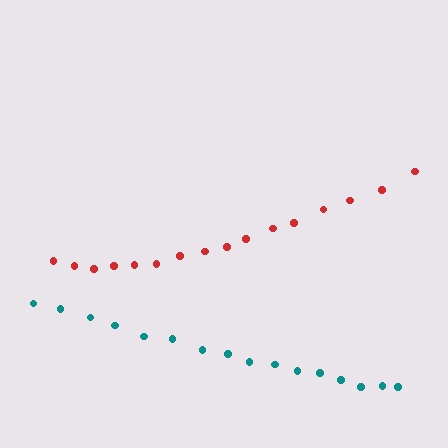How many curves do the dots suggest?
There are 2 distinct paths.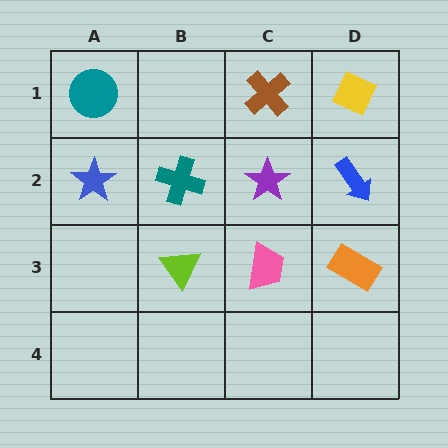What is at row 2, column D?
A blue arrow.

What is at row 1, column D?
A yellow diamond.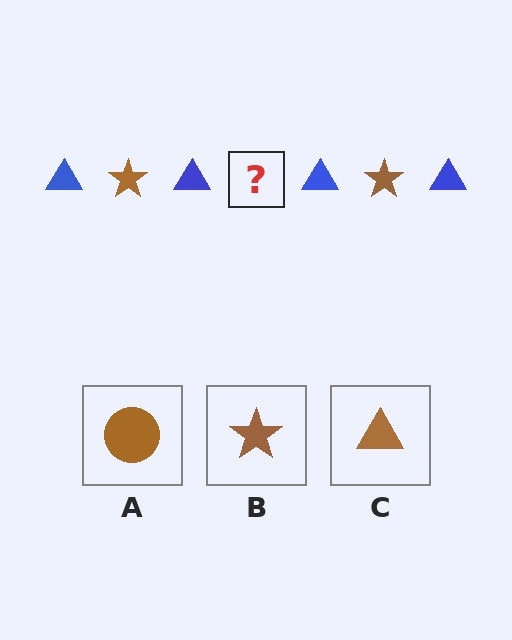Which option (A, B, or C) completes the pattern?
B.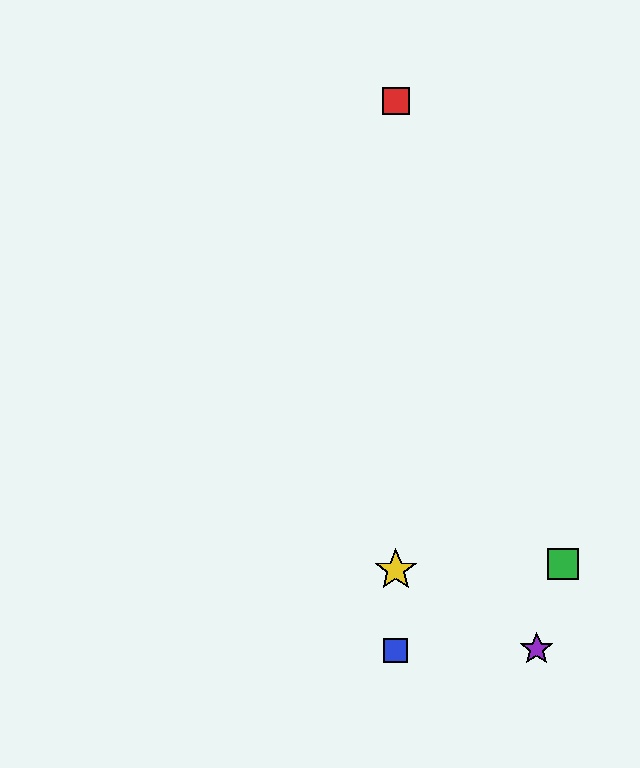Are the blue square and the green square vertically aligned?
No, the blue square is at x≈396 and the green square is at x≈563.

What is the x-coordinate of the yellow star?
The yellow star is at x≈396.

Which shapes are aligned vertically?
The red square, the blue square, the yellow star are aligned vertically.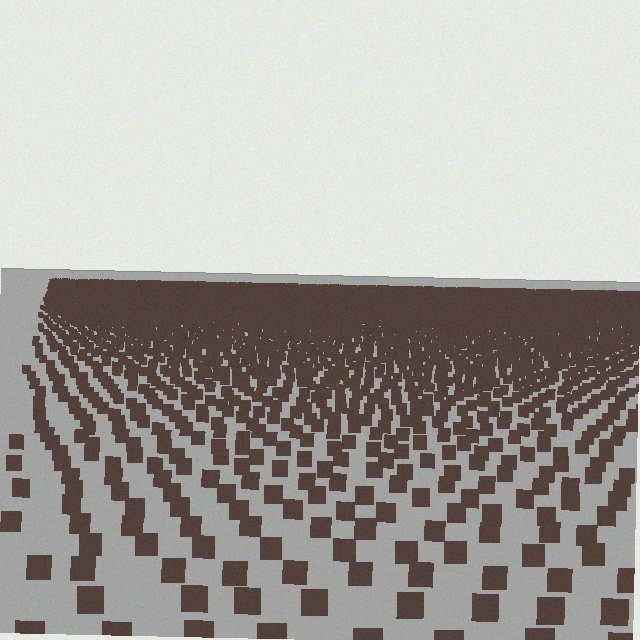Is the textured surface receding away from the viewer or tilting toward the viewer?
The surface is receding away from the viewer. Texture elements get smaller and denser toward the top.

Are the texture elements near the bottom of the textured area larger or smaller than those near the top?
Larger. Near the bottom, elements are closer to the viewer and appear at a bigger on-screen size.